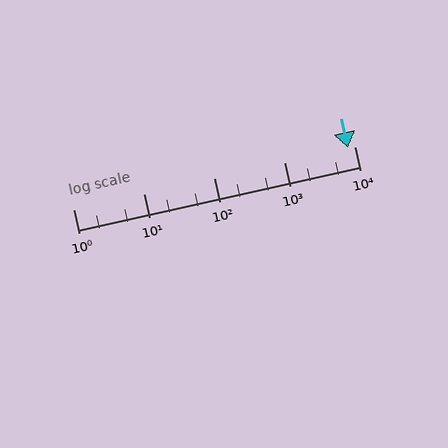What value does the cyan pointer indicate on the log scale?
The pointer indicates approximately 8000.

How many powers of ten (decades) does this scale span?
The scale spans 4 decades, from 1 to 10000.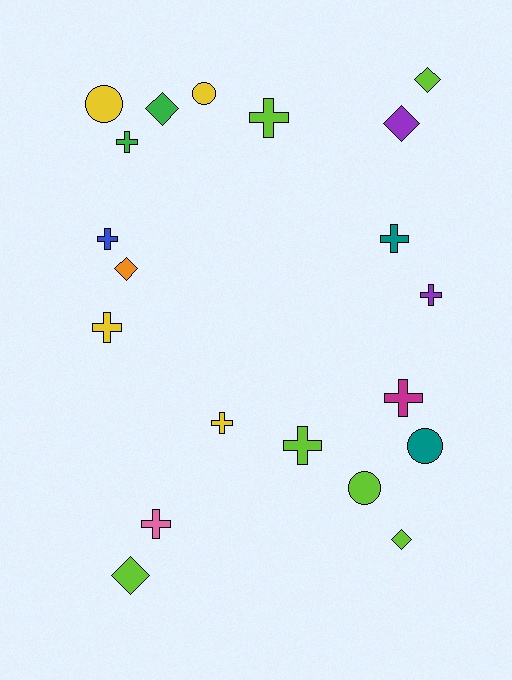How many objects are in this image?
There are 20 objects.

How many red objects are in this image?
There are no red objects.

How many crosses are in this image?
There are 10 crosses.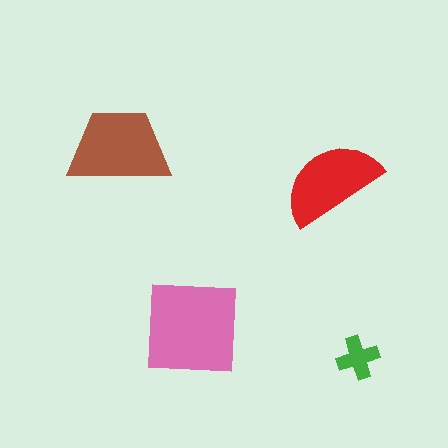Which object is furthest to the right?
The green cross is rightmost.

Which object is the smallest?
The green cross.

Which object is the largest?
The pink square.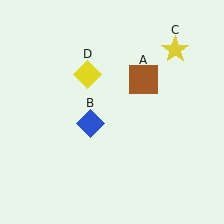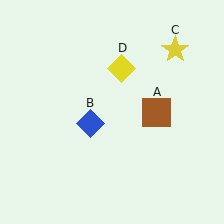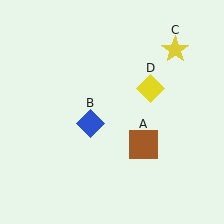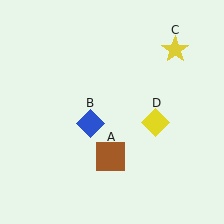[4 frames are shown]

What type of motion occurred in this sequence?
The brown square (object A), yellow diamond (object D) rotated clockwise around the center of the scene.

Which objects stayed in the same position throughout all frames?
Blue diamond (object B) and yellow star (object C) remained stationary.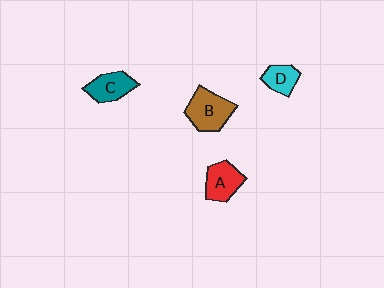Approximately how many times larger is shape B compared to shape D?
Approximately 1.8 times.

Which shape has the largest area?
Shape B (brown).